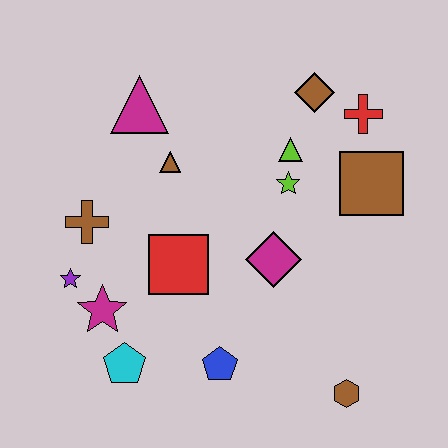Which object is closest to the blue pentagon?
The cyan pentagon is closest to the blue pentagon.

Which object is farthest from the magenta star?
The red cross is farthest from the magenta star.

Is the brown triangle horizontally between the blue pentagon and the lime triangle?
No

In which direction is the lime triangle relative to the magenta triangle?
The lime triangle is to the right of the magenta triangle.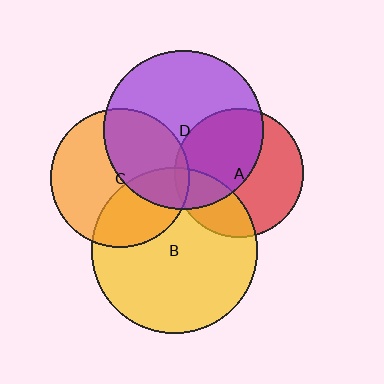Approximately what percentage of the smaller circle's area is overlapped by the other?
Approximately 35%.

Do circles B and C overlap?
Yes.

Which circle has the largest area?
Circle B (yellow).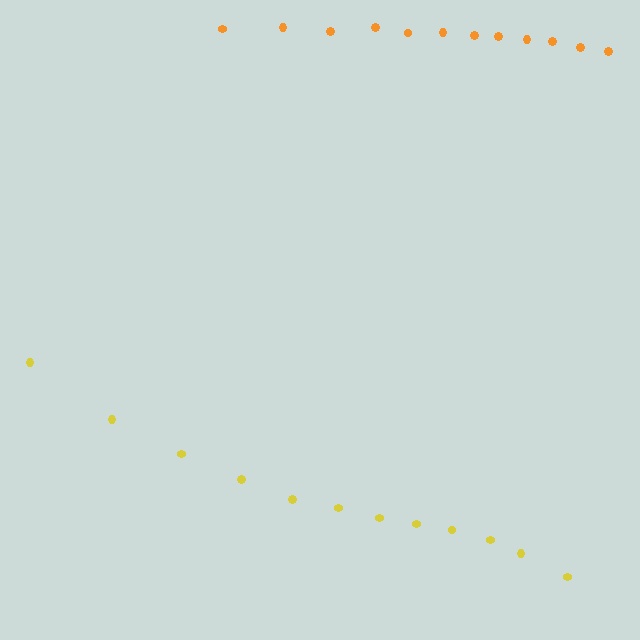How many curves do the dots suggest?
There are 2 distinct paths.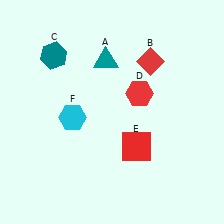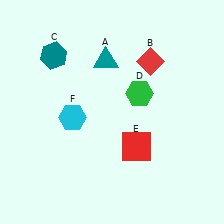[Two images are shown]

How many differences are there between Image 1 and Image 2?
There is 1 difference between the two images.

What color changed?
The hexagon (D) changed from red in Image 1 to green in Image 2.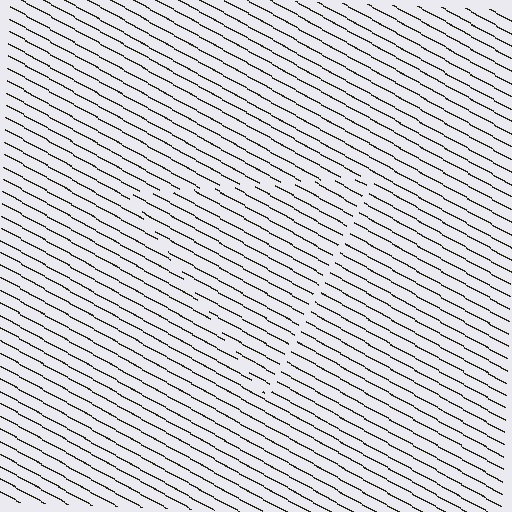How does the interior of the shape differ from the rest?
The interior of the shape contains the same grating, shifted by half a period — the contour is defined by the phase discontinuity where line-ends from the inner and outer gratings abut.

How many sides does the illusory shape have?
3 sides — the line-ends trace a triangle.